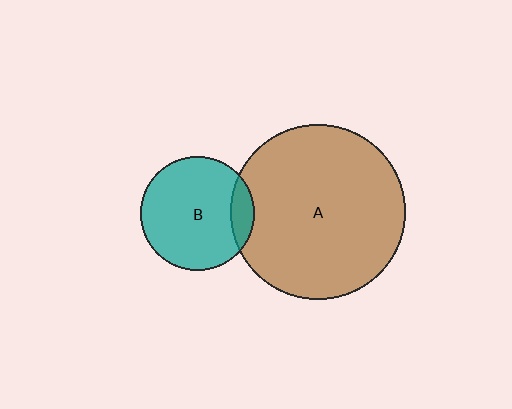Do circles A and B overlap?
Yes.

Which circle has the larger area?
Circle A (brown).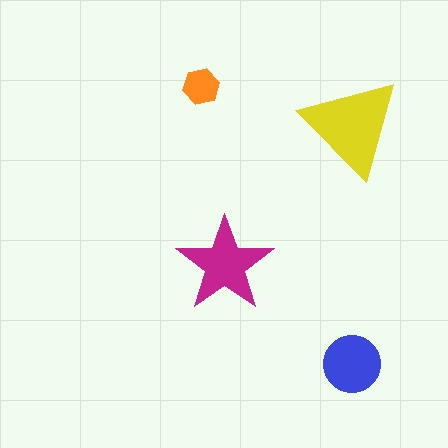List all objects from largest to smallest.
The yellow triangle, the magenta star, the blue circle, the orange hexagon.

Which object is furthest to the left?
The orange hexagon is leftmost.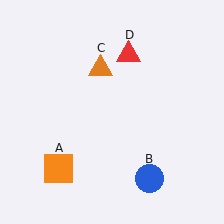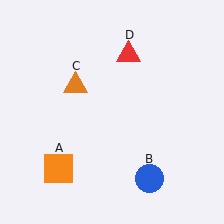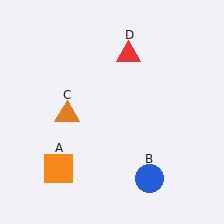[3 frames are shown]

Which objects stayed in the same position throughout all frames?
Orange square (object A) and blue circle (object B) and red triangle (object D) remained stationary.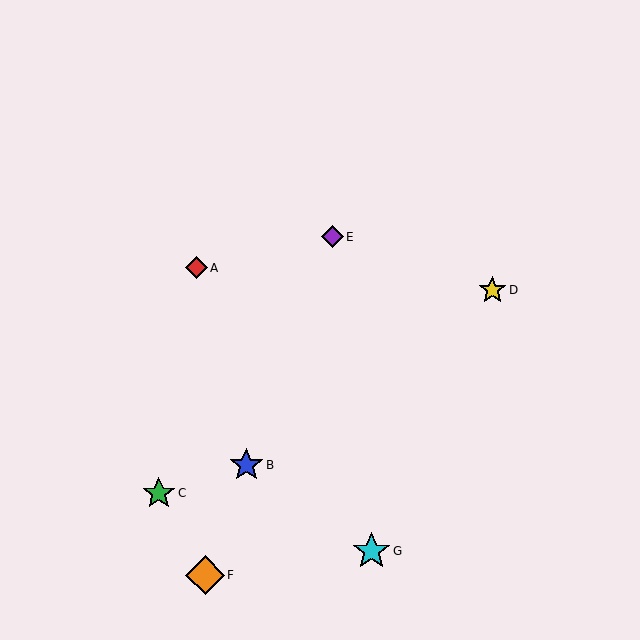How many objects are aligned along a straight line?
3 objects (B, E, F) are aligned along a straight line.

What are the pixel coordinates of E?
Object E is at (332, 237).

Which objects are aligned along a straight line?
Objects B, E, F are aligned along a straight line.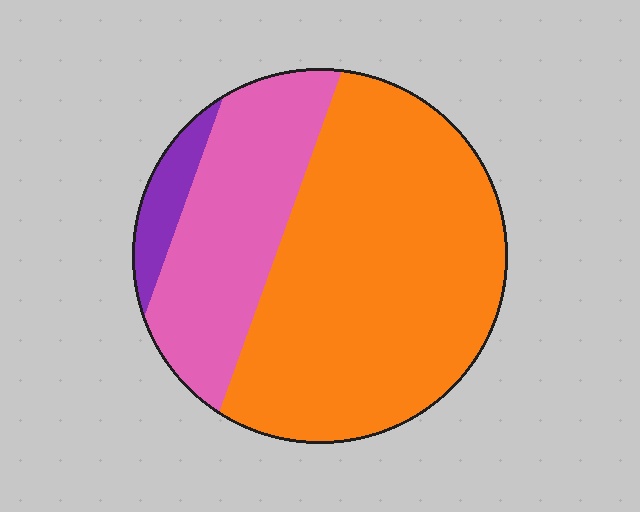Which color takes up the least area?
Purple, at roughly 5%.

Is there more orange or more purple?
Orange.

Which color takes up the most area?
Orange, at roughly 65%.